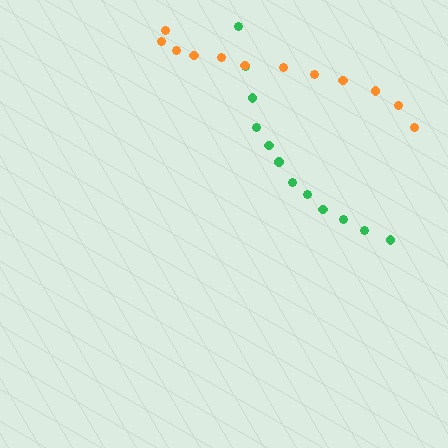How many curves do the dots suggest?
There are 2 distinct paths.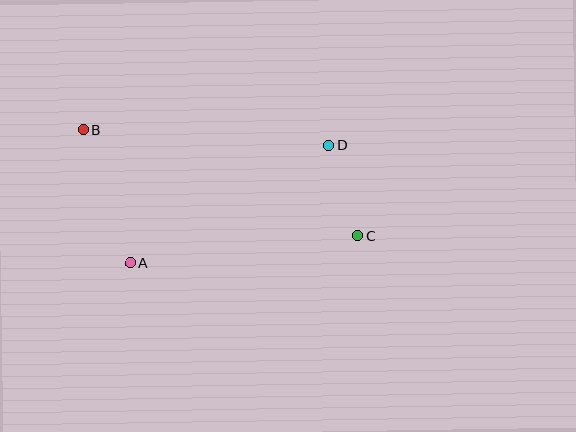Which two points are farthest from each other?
Points B and C are farthest from each other.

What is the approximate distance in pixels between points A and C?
The distance between A and C is approximately 230 pixels.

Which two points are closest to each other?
Points C and D are closest to each other.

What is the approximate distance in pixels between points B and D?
The distance between B and D is approximately 246 pixels.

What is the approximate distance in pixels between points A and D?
The distance between A and D is approximately 231 pixels.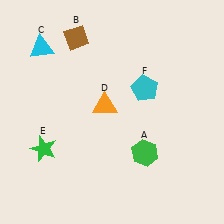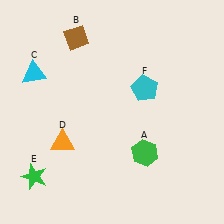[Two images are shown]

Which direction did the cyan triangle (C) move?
The cyan triangle (C) moved down.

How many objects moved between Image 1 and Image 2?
3 objects moved between the two images.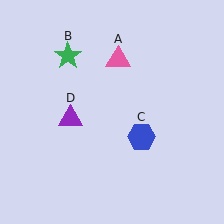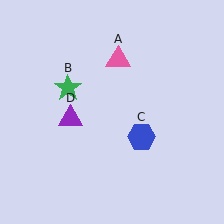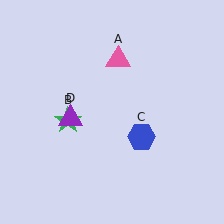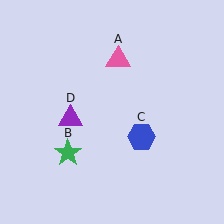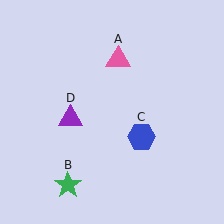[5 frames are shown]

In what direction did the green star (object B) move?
The green star (object B) moved down.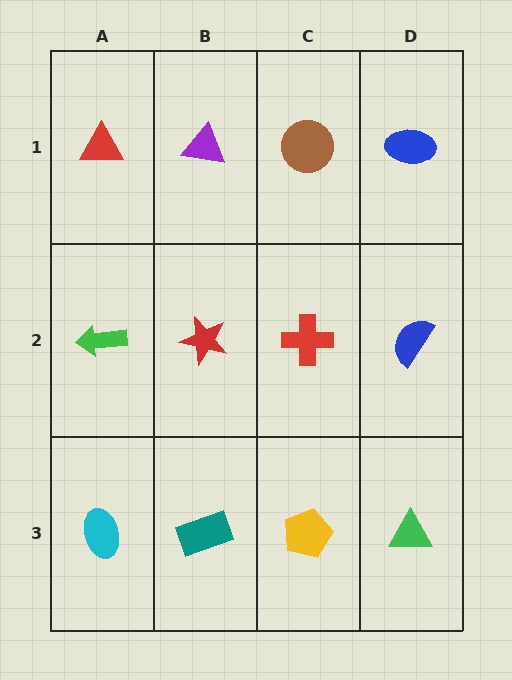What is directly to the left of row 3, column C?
A teal rectangle.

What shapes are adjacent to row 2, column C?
A brown circle (row 1, column C), a yellow pentagon (row 3, column C), a red star (row 2, column B), a blue semicircle (row 2, column D).